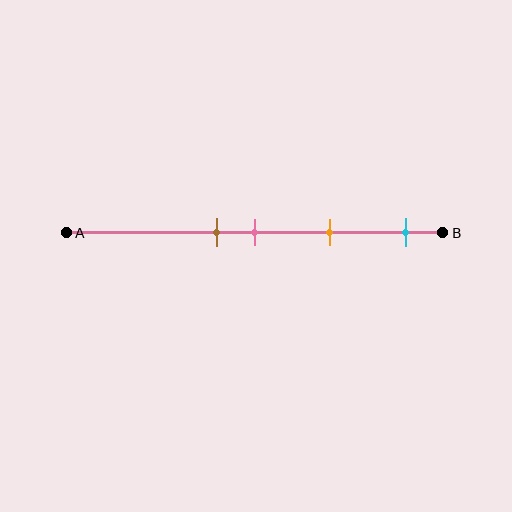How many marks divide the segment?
There are 4 marks dividing the segment.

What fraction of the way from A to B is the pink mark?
The pink mark is approximately 50% (0.5) of the way from A to B.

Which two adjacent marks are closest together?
The brown and pink marks are the closest adjacent pair.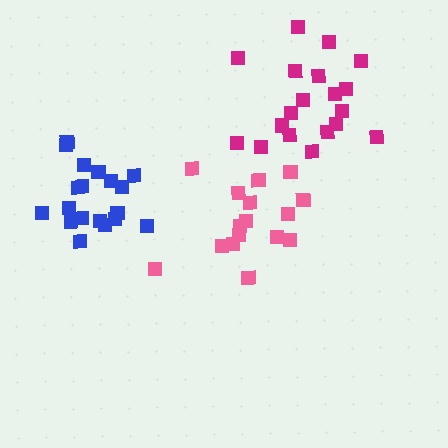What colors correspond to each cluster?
The clusters are colored: magenta, pink, blue.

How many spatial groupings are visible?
There are 3 spatial groupings.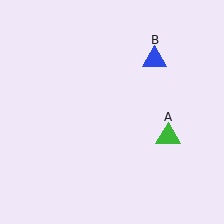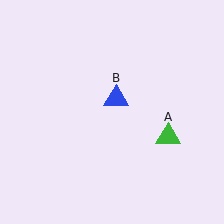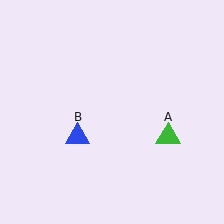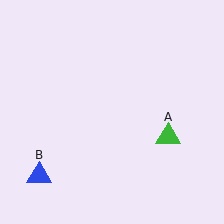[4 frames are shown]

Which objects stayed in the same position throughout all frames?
Green triangle (object A) remained stationary.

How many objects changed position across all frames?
1 object changed position: blue triangle (object B).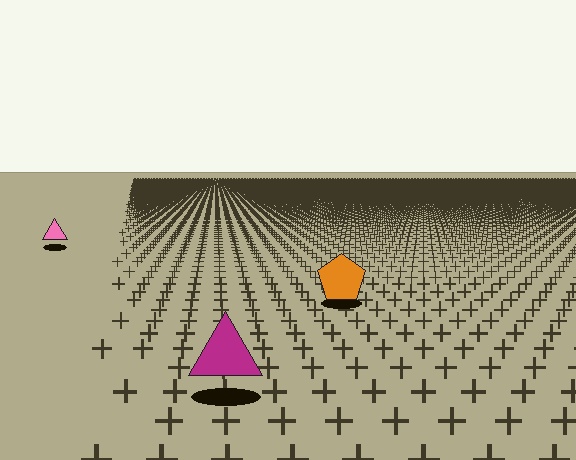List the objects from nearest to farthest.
From nearest to farthest: the magenta triangle, the orange pentagon, the pink triangle.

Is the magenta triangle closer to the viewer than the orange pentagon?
Yes. The magenta triangle is closer — you can tell from the texture gradient: the ground texture is coarser near it.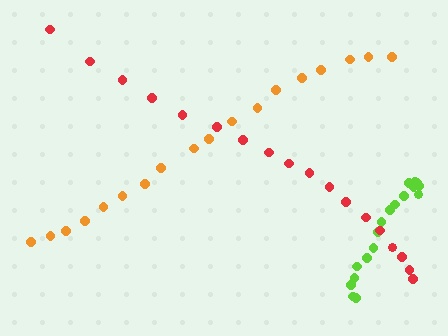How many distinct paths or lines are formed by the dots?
There are 3 distinct paths.